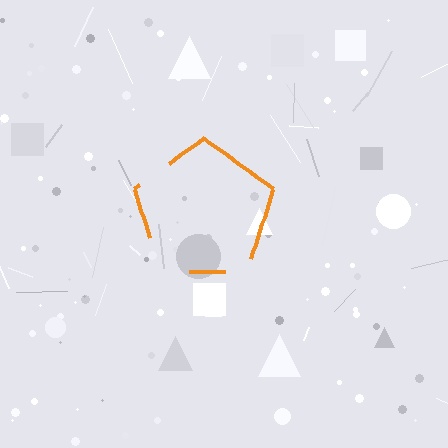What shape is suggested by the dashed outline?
The dashed outline suggests a pentagon.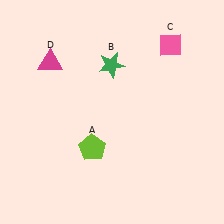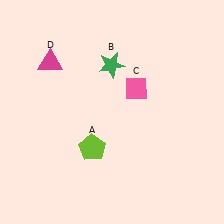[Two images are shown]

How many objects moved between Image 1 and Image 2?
1 object moved between the two images.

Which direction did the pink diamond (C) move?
The pink diamond (C) moved down.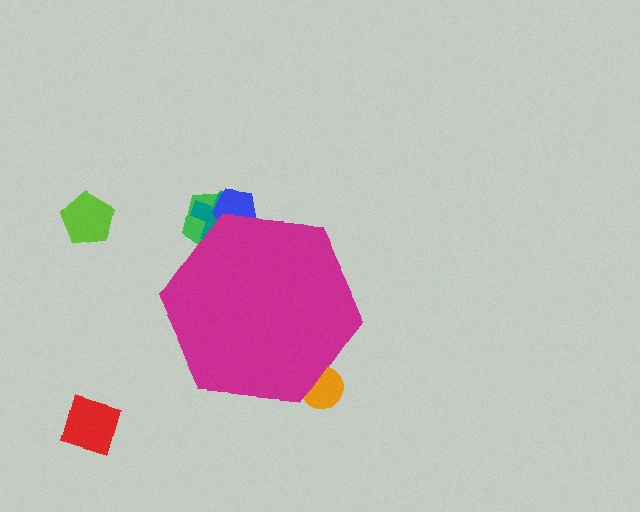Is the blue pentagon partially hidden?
Yes, the blue pentagon is partially hidden behind the magenta hexagon.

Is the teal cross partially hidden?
Yes, the teal cross is partially hidden behind the magenta hexagon.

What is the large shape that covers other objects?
A magenta hexagon.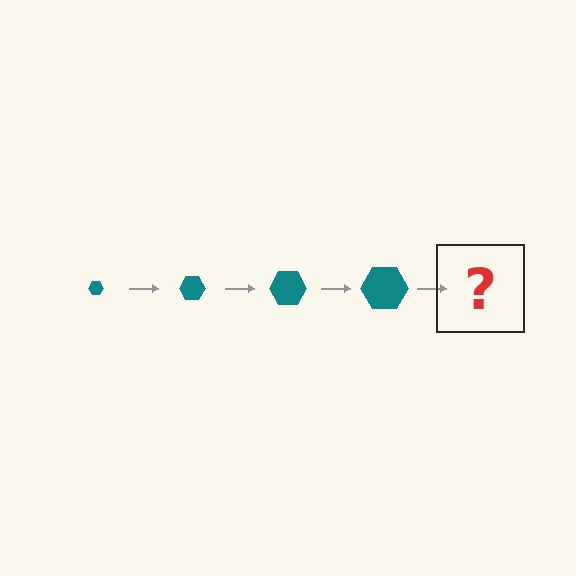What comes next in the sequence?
The next element should be a teal hexagon, larger than the previous one.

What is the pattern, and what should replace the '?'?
The pattern is that the hexagon gets progressively larger each step. The '?' should be a teal hexagon, larger than the previous one.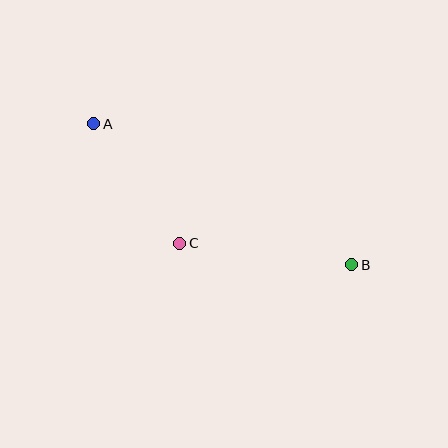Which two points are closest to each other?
Points A and C are closest to each other.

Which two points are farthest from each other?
Points A and B are farthest from each other.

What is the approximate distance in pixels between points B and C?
The distance between B and C is approximately 173 pixels.